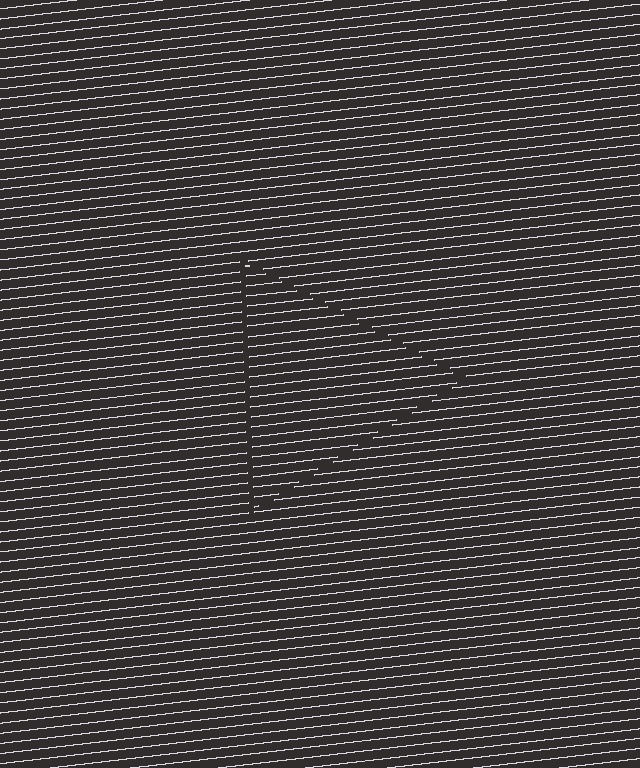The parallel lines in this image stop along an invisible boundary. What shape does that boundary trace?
An illusory triangle. The interior of the shape contains the same grating, shifted by half a period — the contour is defined by the phase discontinuity where line-ends from the inner and outer gratings abut.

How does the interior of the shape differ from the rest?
The interior of the shape contains the same grating, shifted by half a period — the contour is defined by the phase discontinuity where line-ends from the inner and outer gratings abut.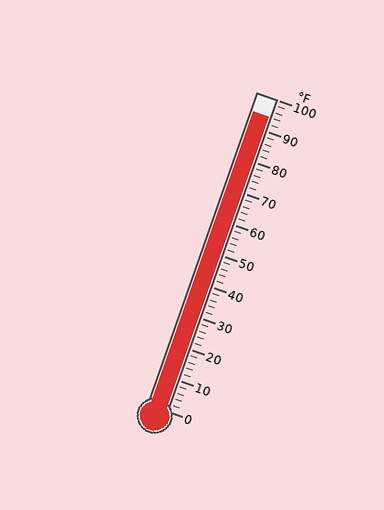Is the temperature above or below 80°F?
The temperature is above 80°F.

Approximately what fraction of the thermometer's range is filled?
The thermometer is filled to approximately 95% of its range.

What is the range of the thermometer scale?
The thermometer scale ranges from 0°F to 100°F.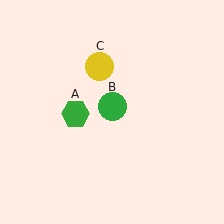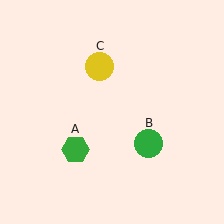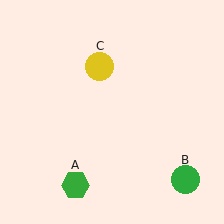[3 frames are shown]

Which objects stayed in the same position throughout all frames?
Yellow circle (object C) remained stationary.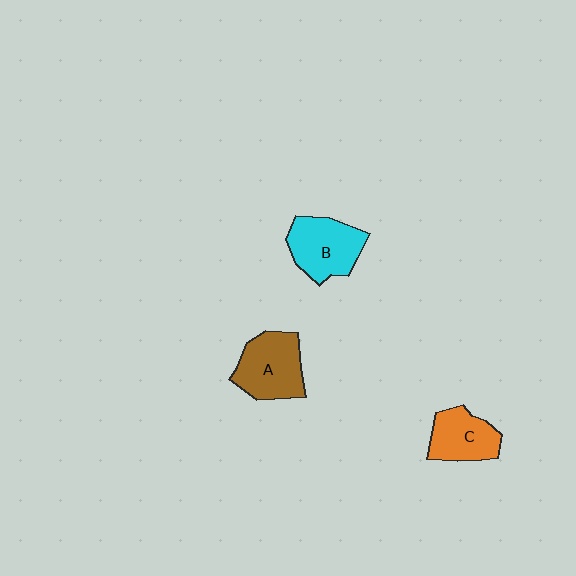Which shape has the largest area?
Shape A (brown).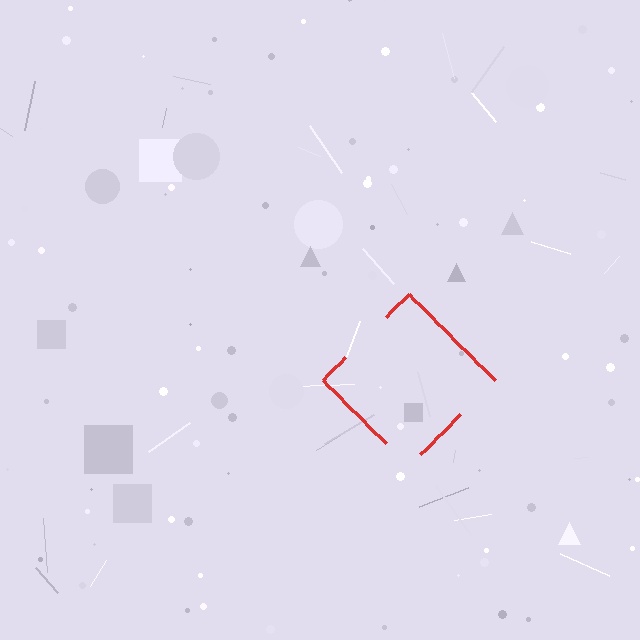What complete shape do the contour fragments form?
The contour fragments form a diamond.